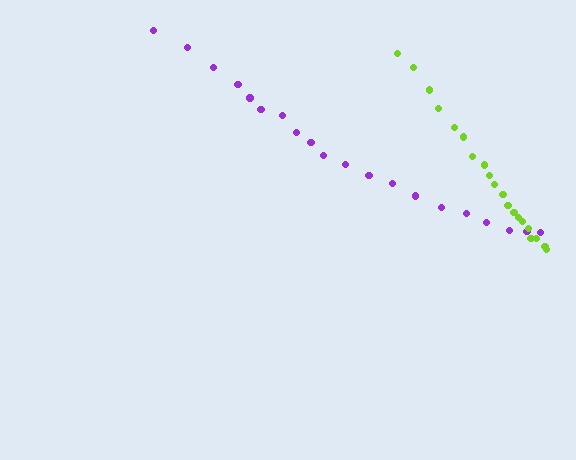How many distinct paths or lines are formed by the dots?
There are 2 distinct paths.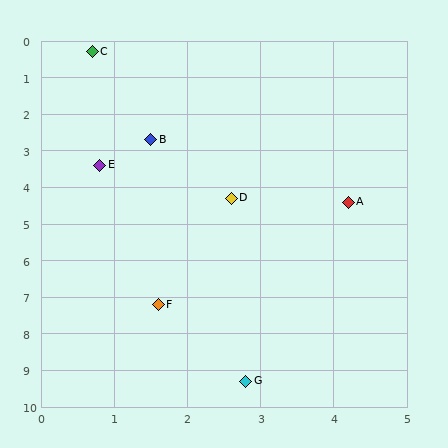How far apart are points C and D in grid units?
Points C and D are about 4.4 grid units apart.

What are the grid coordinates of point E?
Point E is at approximately (0.8, 3.4).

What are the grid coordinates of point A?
Point A is at approximately (4.2, 4.4).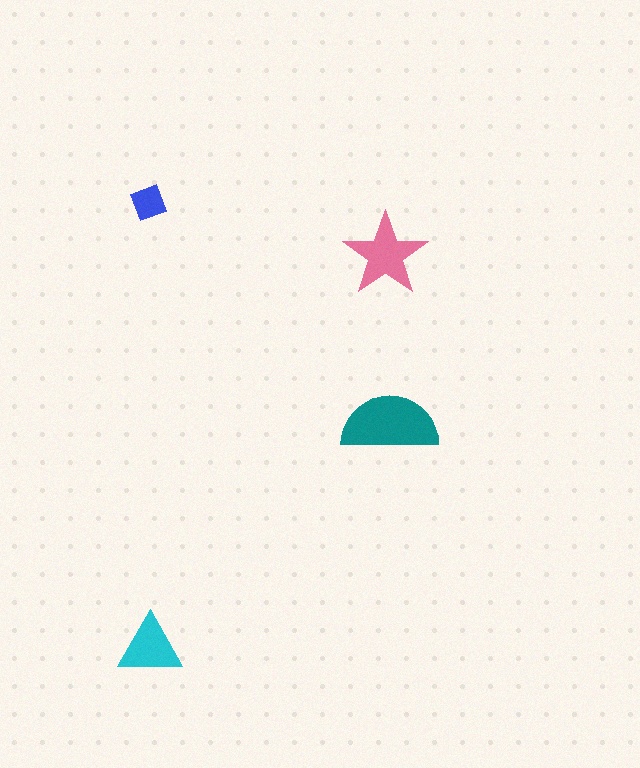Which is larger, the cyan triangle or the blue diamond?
The cyan triangle.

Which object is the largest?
The teal semicircle.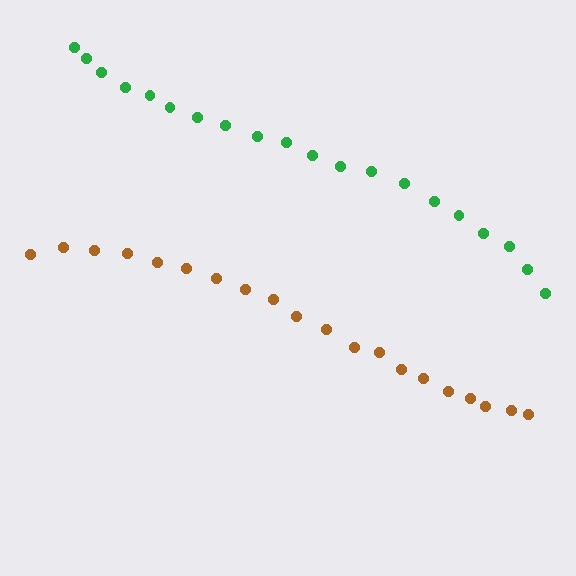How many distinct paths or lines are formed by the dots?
There are 2 distinct paths.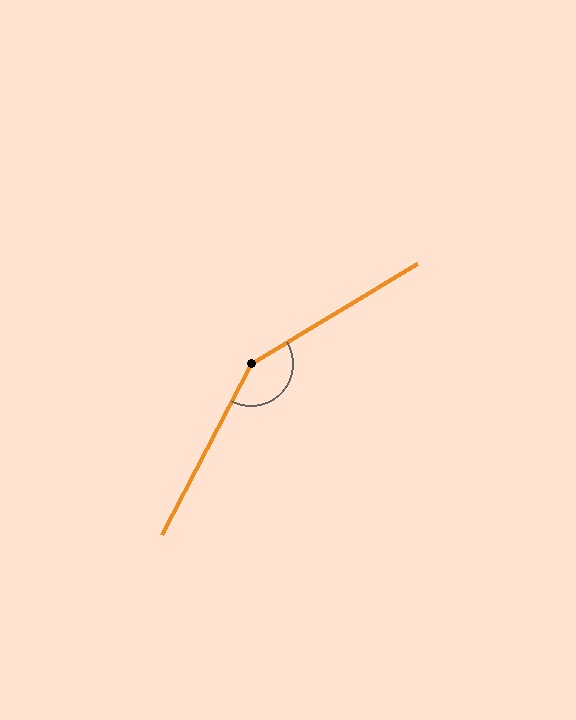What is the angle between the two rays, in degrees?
Approximately 149 degrees.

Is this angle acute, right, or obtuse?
It is obtuse.